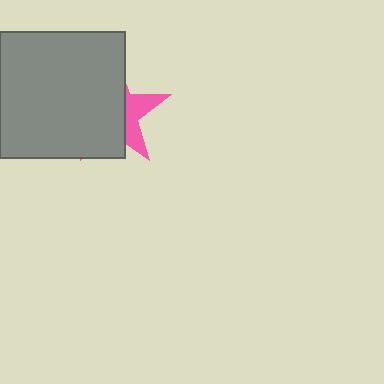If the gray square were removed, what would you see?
You would see the complete pink star.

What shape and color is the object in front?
The object in front is a gray square.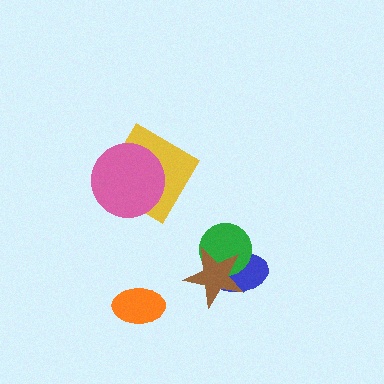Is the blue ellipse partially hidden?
Yes, it is partially covered by another shape.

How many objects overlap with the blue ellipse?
2 objects overlap with the blue ellipse.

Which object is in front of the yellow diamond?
The pink circle is in front of the yellow diamond.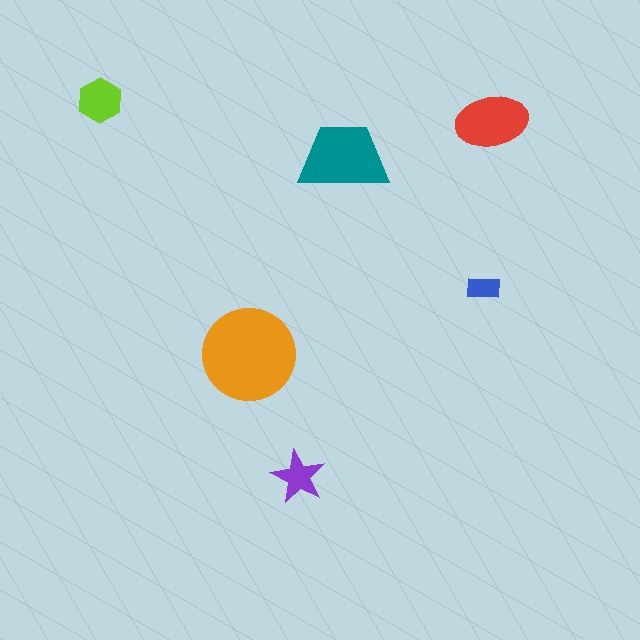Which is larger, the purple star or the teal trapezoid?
The teal trapezoid.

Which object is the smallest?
The blue rectangle.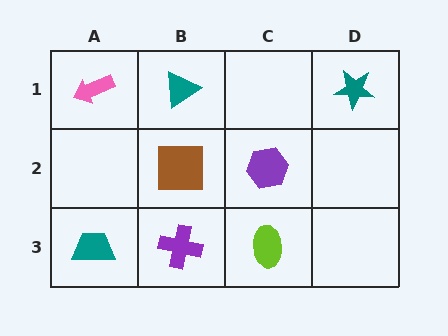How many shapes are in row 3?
3 shapes.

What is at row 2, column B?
A brown square.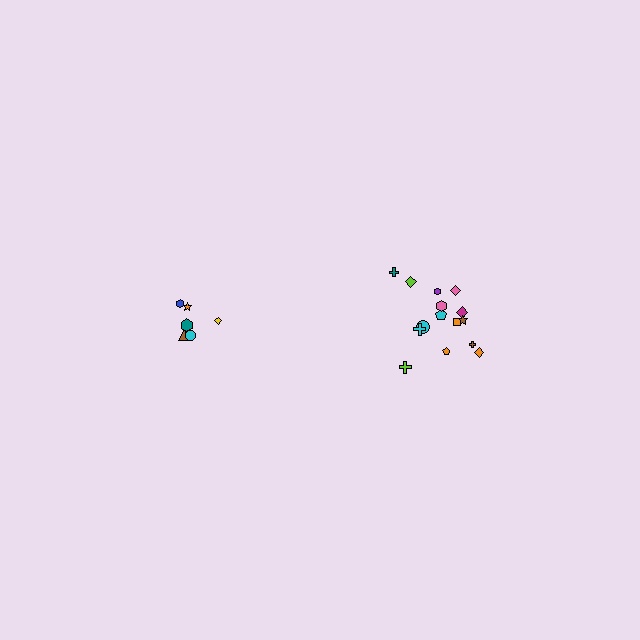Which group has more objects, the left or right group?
The right group.